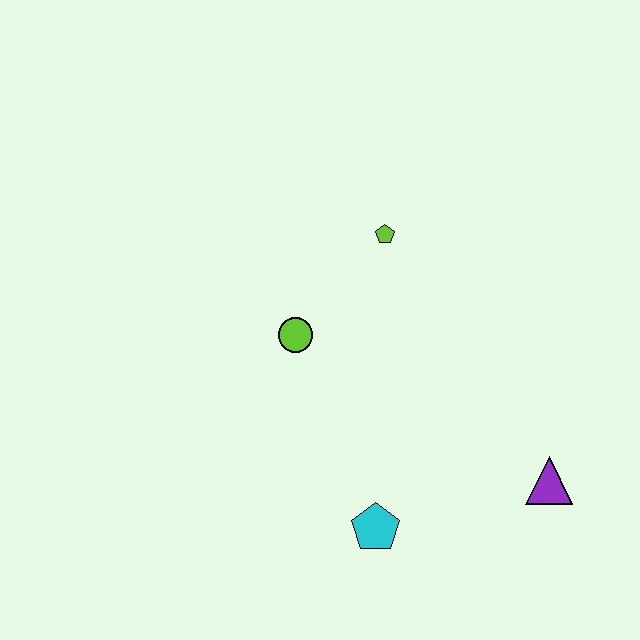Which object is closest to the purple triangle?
The cyan pentagon is closest to the purple triangle.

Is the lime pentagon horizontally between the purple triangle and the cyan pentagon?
Yes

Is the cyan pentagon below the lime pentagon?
Yes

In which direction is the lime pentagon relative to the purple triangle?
The lime pentagon is above the purple triangle.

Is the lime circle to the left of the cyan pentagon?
Yes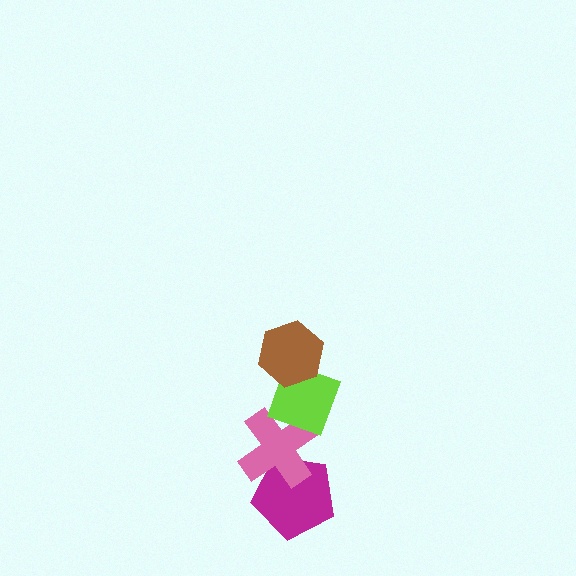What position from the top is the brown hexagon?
The brown hexagon is 1st from the top.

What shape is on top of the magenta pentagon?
The pink cross is on top of the magenta pentagon.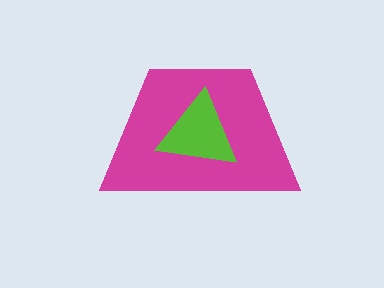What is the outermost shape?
The magenta trapezoid.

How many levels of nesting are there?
2.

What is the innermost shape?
The lime triangle.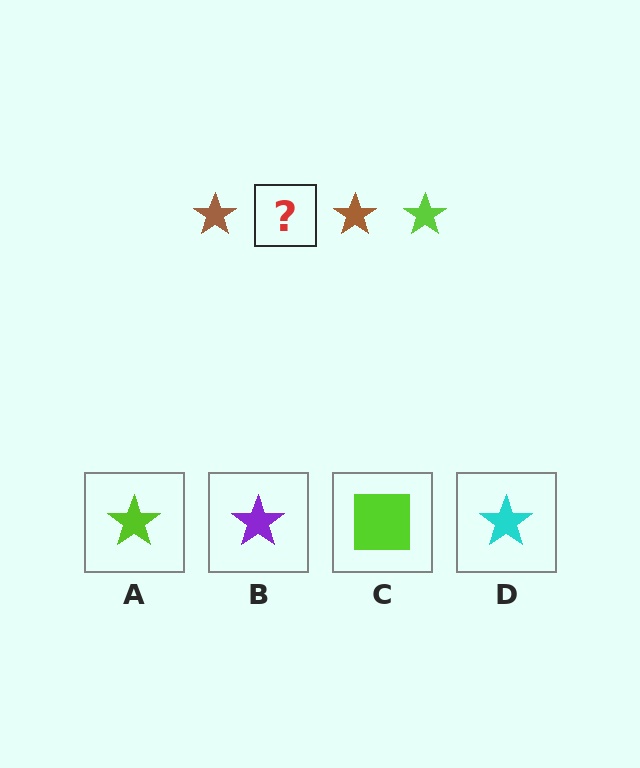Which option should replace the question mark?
Option A.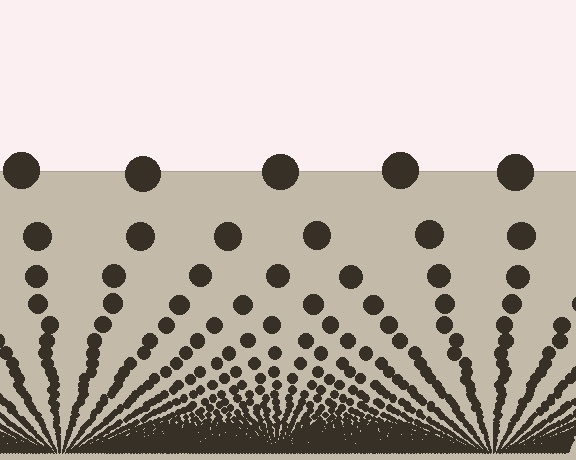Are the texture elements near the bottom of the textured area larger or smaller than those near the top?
Smaller. The gradient is inverted — elements near the bottom are smaller and denser.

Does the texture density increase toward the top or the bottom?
Density increases toward the bottom.